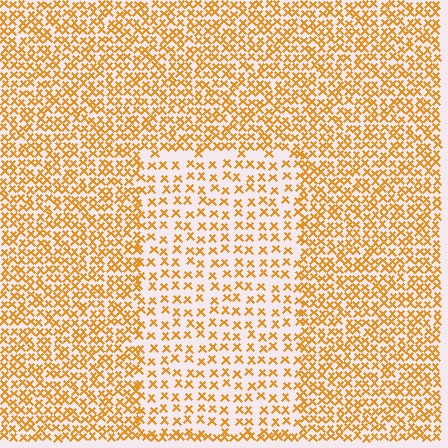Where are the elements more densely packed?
The elements are more densely packed outside the rectangle boundary.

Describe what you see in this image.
The image contains small orange elements arranged at two different densities. A rectangle-shaped region is visible where the elements are less densely packed than the surrounding area.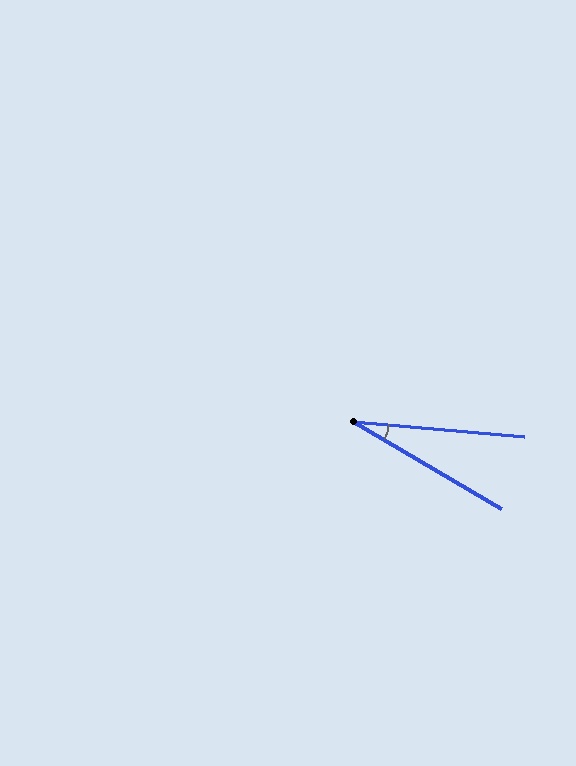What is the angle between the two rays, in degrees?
Approximately 25 degrees.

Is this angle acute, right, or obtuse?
It is acute.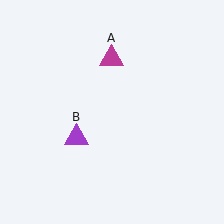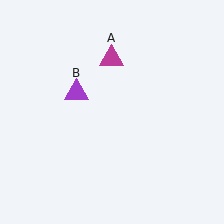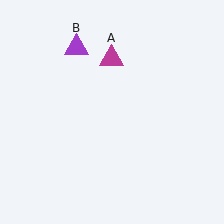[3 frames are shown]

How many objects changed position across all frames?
1 object changed position: purple triangle (object B).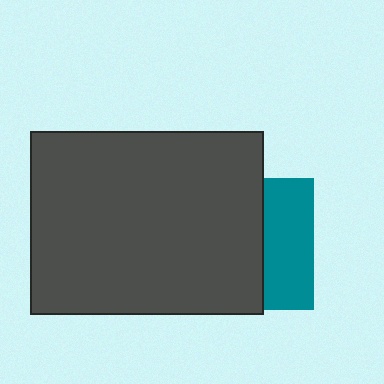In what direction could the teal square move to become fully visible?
The teal square could move right. That would shift it out from behind the dark gray rectangle entirely.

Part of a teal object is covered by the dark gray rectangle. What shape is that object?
It is a square.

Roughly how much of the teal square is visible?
A small part of it is visible (roughly 38%).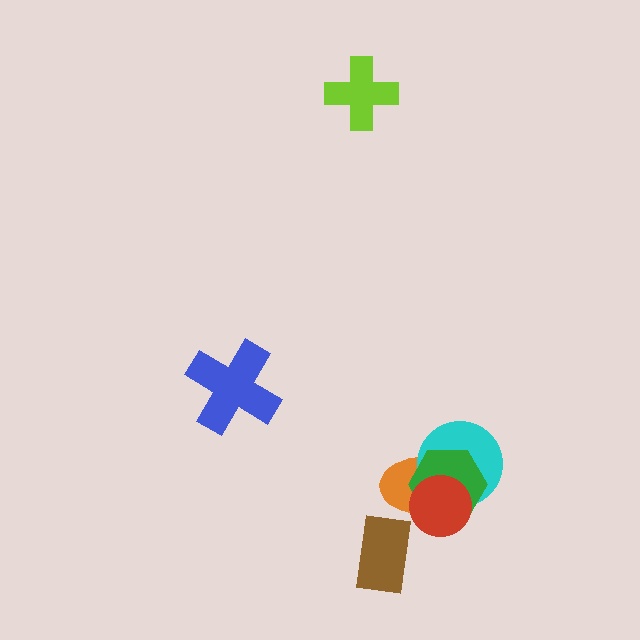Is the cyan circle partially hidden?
Yes, it is partially covered by another shape.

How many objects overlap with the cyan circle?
3 objects overlap with the cyan circle.